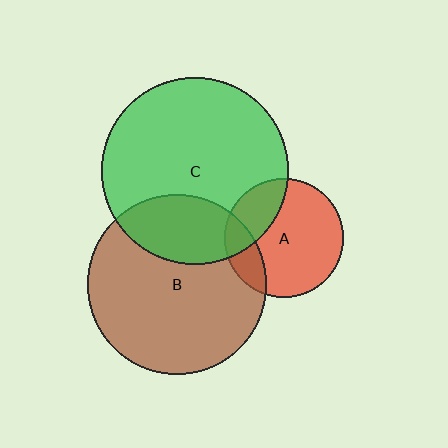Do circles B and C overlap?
Yes.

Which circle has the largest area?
Circle C (green).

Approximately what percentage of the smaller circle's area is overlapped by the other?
Approximately 25%.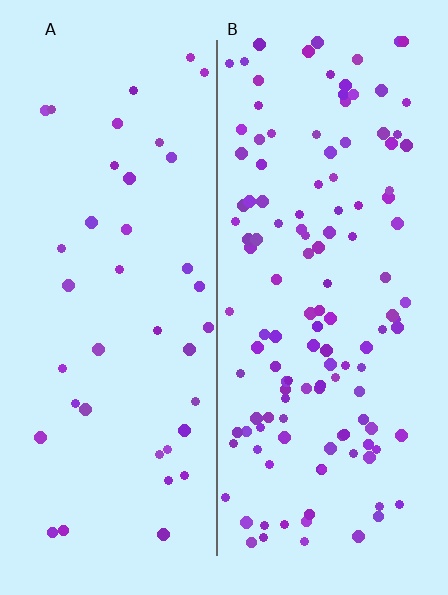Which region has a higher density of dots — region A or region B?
B (the right).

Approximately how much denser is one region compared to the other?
Approximately 3.3× — region B over region A.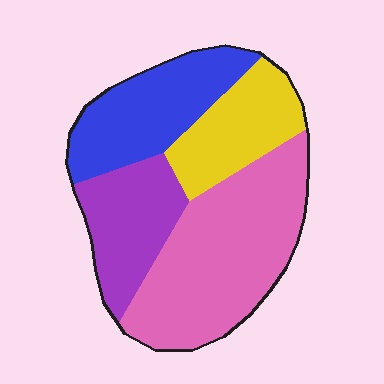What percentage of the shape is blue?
Blue covers 23% of the shape.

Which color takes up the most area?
Pink, at roughly 40%.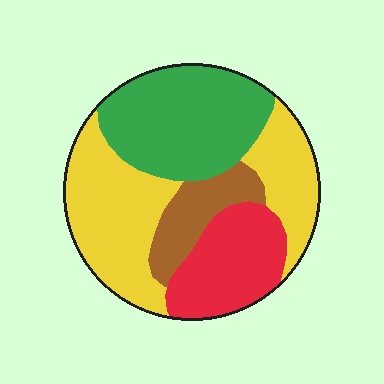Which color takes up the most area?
Yellow, at roughly 40%.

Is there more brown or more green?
Green.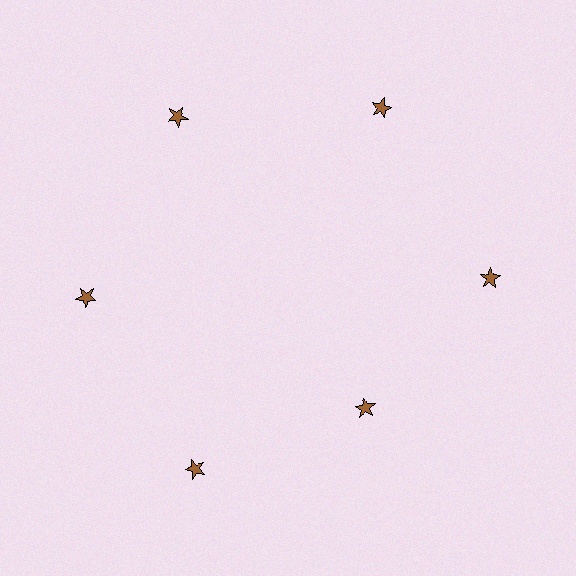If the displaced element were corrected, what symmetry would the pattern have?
It would have 6-fold rotational symmetry — the pattern would map onto itself every 60 degrees.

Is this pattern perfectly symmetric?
No. The 6 brown stars are arranged in a ring, but one element near the 5 o'clock position is pulled inward toward the center, breaking the 6-fold rotational symmetry.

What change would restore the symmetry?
The symmetry would be restored by moving it outward, back onto the ring so that all 6 stars sit at equal angles and equal distance from the center.